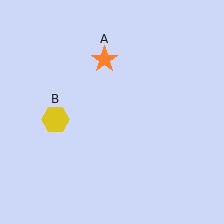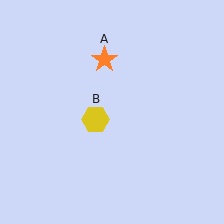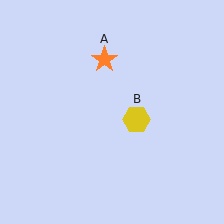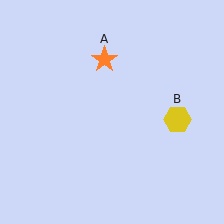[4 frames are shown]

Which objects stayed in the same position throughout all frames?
Orange star (object A) remained stationary.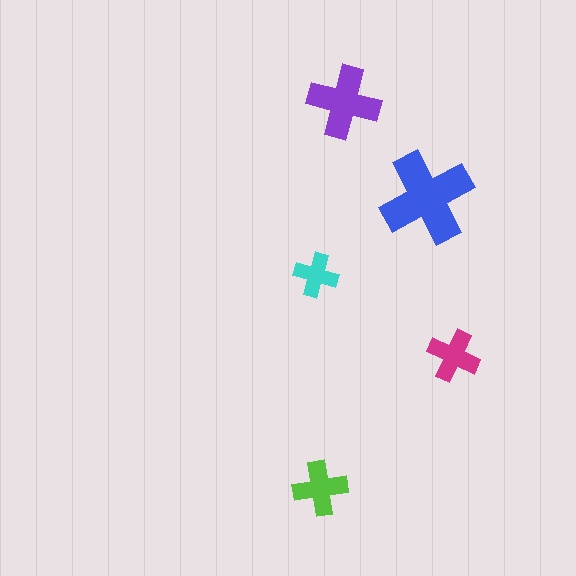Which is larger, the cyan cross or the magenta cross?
The magenta one.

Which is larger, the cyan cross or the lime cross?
The lime one.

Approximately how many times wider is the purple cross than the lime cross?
About 1.5 times wider.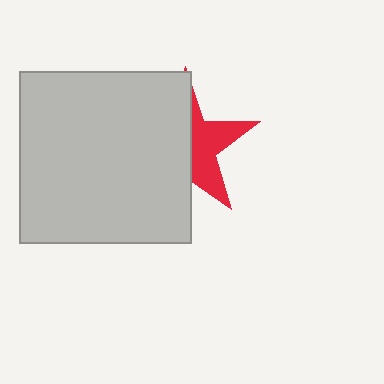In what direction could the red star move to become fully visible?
The red star could move right. That would shift it out from behind the light gray square entirely.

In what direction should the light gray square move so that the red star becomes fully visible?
The light gray square should move left. That is the shortest direction to clear the overlap and leave the red star fully visible.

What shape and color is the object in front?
The object in front is a light gray square.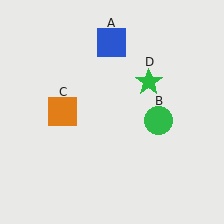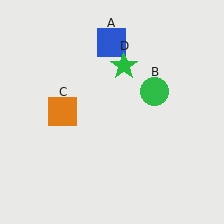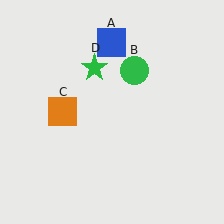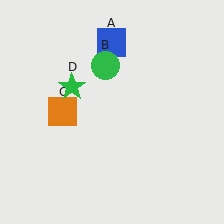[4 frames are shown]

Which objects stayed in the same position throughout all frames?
Blue square (object A) and orange square (object C) remained stationary.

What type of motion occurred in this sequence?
The green circle (object B), green star (object D) rotated counterclockwise around the center of the scene.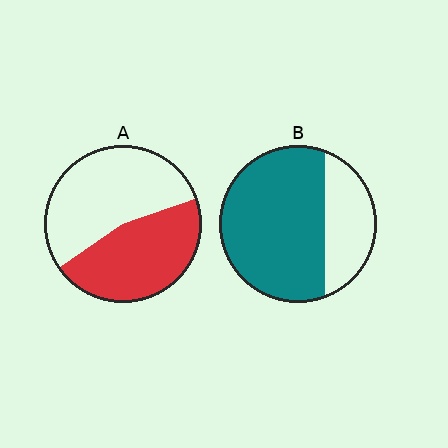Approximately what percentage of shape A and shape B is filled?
A is approximately 45% and B is approximately 70%.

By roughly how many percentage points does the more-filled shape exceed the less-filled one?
By roughly 25 percentage points (B over A).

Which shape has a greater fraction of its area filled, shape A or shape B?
Shape B.